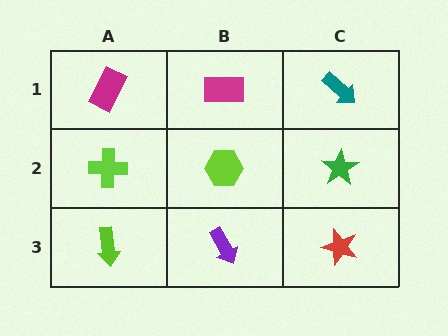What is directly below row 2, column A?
A lime arrow.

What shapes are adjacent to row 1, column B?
A lime hexagon (row 2, column B), a magenta rectangle (row 1, column A), a teal arrow (row 1, column C).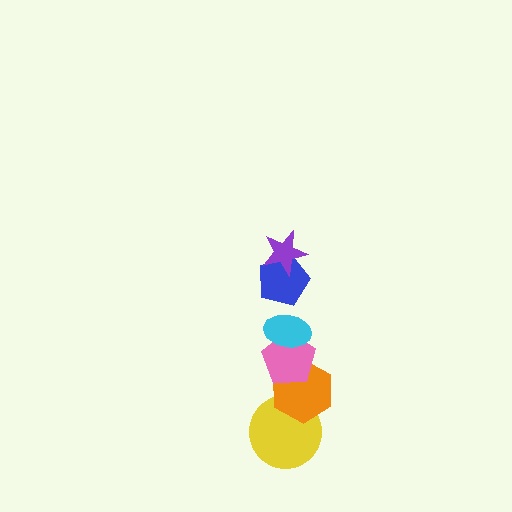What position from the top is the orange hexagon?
The orange hexagon is 5th from the top.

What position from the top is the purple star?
The purple star is 1st from the top.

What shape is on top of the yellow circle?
The orange hexagon is on top of the yellow circle.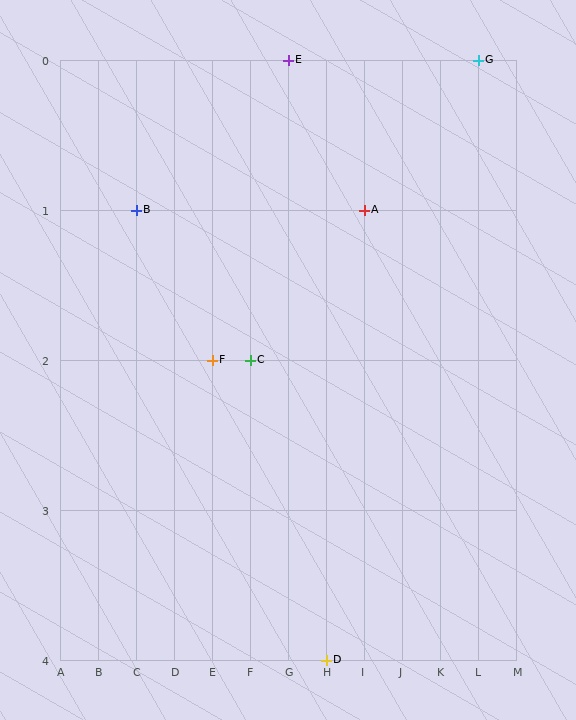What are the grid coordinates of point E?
Point E is at grid coordinates (G, 0).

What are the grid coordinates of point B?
Point B is at grid coordinates (C, 1).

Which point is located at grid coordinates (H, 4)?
Point D is at (H, 4).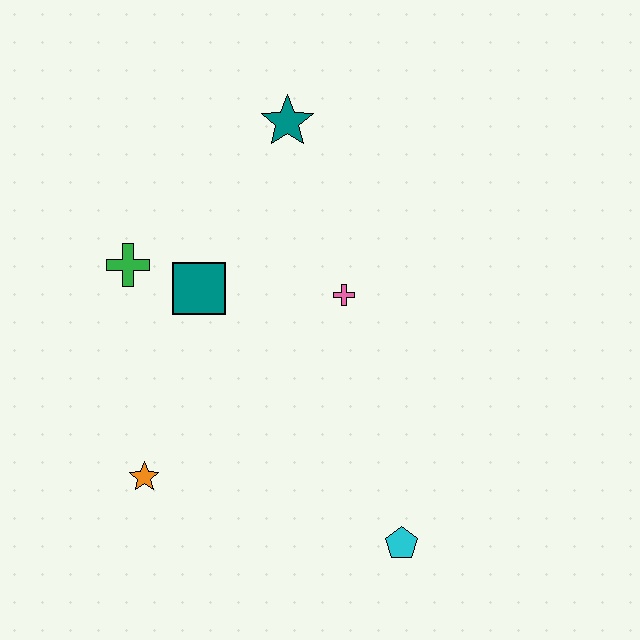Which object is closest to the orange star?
The teal square is closest to the orange star.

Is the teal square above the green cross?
No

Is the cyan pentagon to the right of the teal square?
Yes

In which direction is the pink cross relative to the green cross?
The pink cross is to the right of the green cross.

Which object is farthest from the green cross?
The cyan pentagon is farthest from the green cross.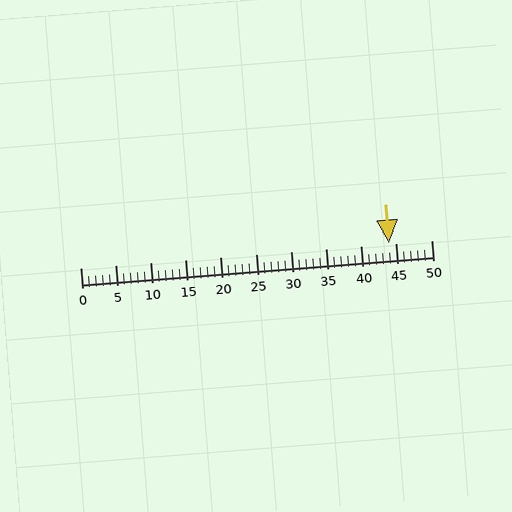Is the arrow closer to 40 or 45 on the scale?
The arrow is closer to 45.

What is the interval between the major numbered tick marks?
The major tick marks are spaced 5 units apart.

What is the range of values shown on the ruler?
The ruler shows values from 0 to 50.